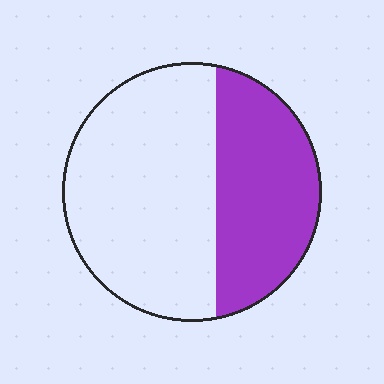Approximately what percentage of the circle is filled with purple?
Approximately 40%.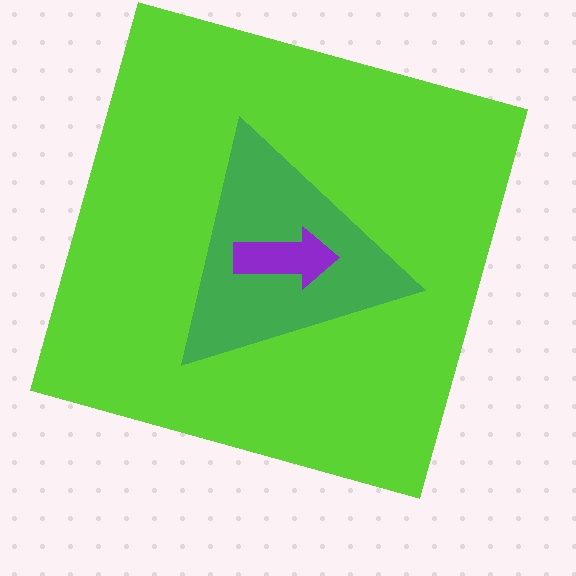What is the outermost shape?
The lime square.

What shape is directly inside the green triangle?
The purple arrow.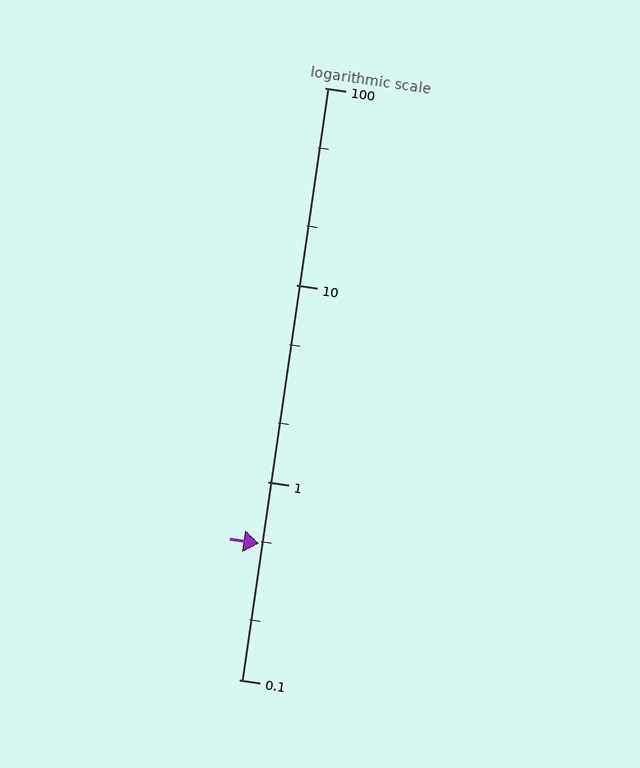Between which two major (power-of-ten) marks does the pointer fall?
The pointer is between 0.1 and 1.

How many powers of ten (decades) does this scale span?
The scale spans 3 decades, from 0.1 to 100.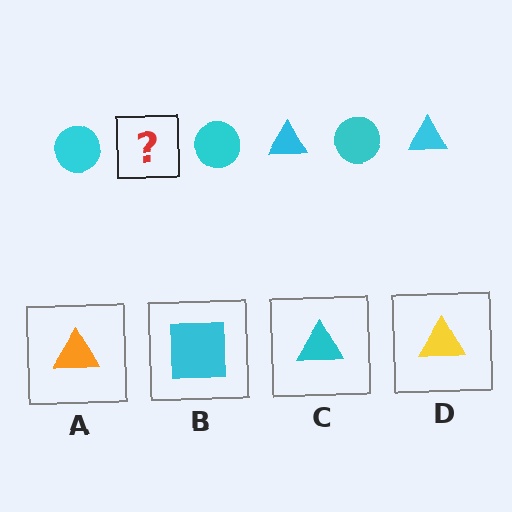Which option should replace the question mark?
Option C.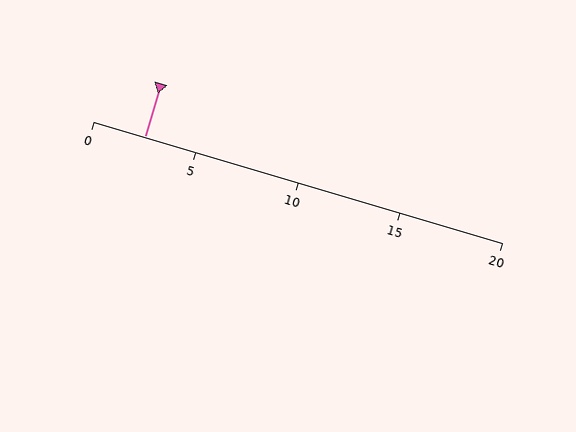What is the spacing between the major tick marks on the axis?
The major ticks are spaced 5 apart.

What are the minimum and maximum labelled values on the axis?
The axis runs from 0 to 20.